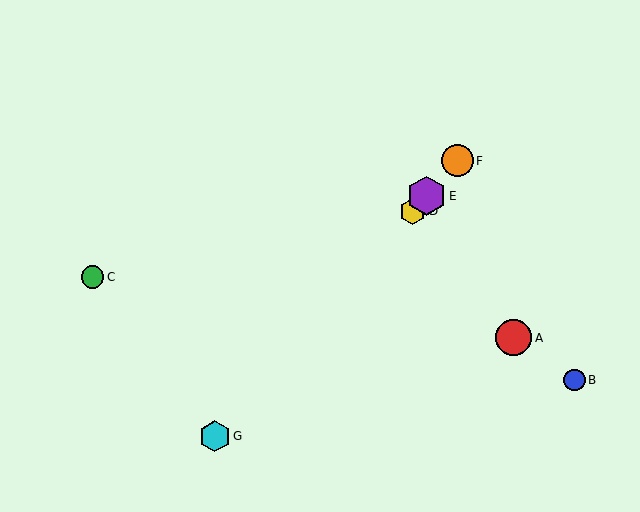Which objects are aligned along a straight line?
Objects D, E, F, G are aligned along a straight line.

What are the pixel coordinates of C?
Object C is at (92, 277).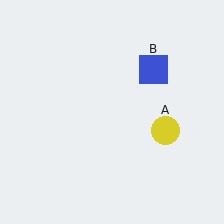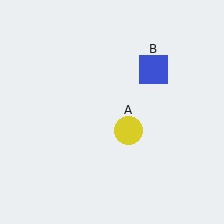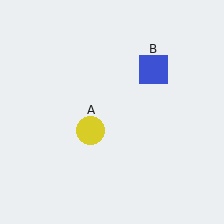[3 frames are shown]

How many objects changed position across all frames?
1 object changed position: yellow circle (object A).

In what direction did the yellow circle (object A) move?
The yellow circle (object A) moved left.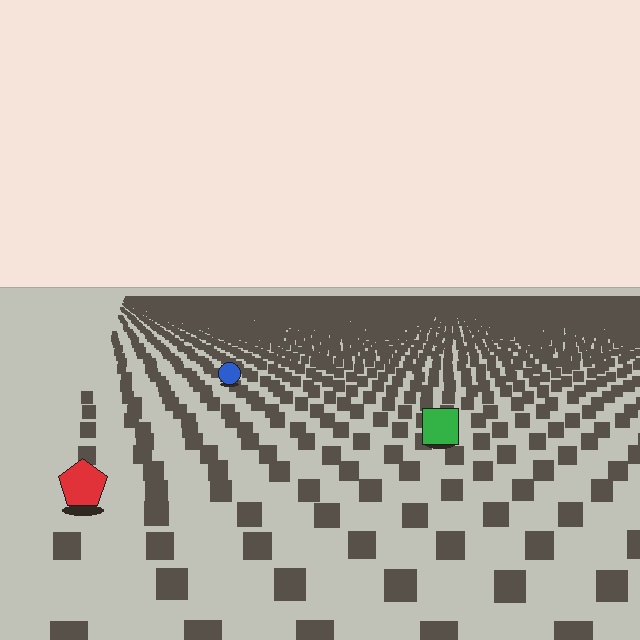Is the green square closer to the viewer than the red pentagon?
No. The red pentagon is closer — you can tell from the texture gradient: the ground texture is coarser near it.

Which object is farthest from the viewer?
The blue circle is farthest from the viewer. It appears smaller and the ground texture around it is denser.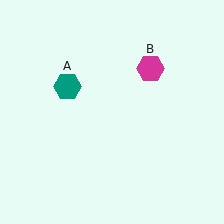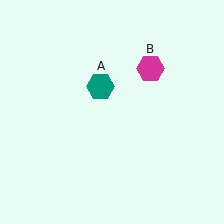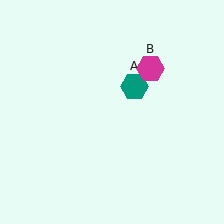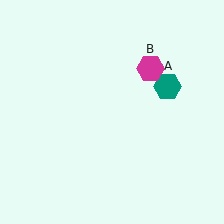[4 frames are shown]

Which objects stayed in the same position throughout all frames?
Magenta hexagon (object B) remained stationary.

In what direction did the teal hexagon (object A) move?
The teal hexagon (object A) moved right.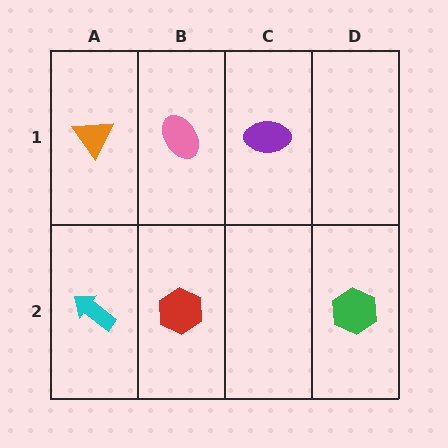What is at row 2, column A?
A cyan arrow.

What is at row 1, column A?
An orange triangle.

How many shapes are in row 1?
3 shapes.